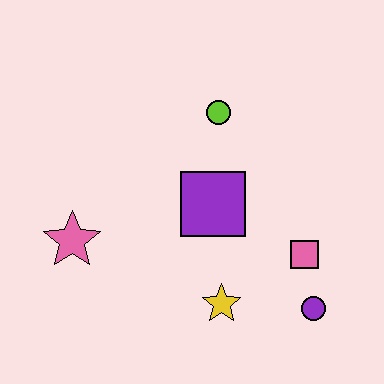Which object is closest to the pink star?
The purple square is closest to the pink star.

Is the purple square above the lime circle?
No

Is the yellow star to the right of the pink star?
Yes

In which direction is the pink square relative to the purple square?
The pink square is to the right of the purple square.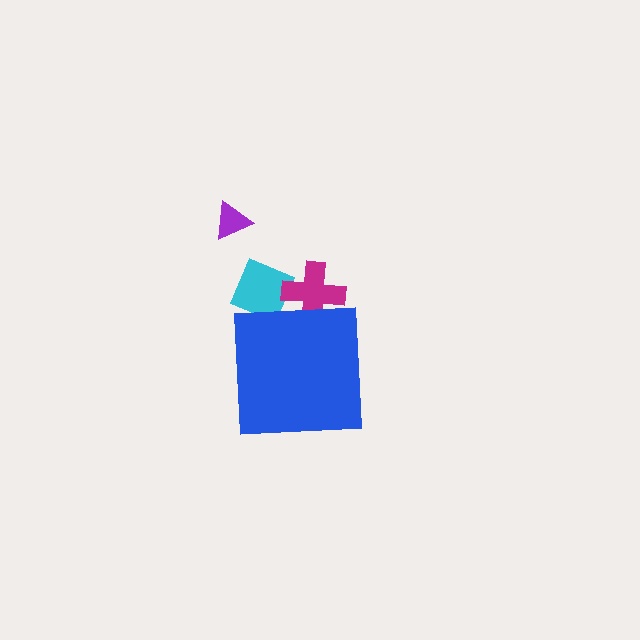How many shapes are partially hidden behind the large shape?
2 shapes are partially hidden.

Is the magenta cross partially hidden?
Yes, the magenta cross is partially hidden behind the blue square.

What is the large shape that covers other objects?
A blue square.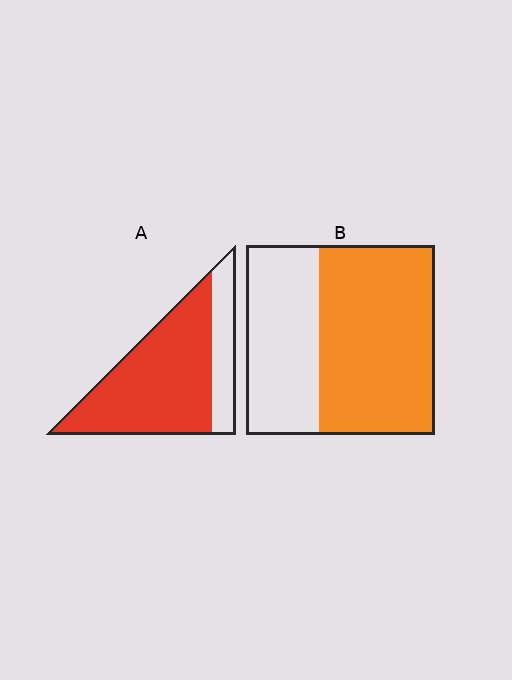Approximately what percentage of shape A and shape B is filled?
A is approximately 75% and B is approximately 60%.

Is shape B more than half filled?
Yes.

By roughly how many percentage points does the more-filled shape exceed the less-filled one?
By roughly 15 percentage points (A over B).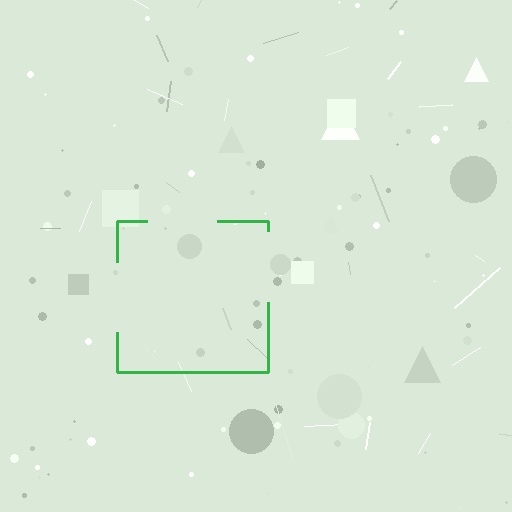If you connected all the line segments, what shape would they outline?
They would outline a square.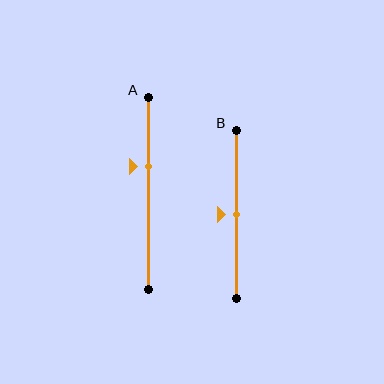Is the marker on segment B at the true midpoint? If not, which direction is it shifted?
Yes, the marker on segment B is at the true midpoint.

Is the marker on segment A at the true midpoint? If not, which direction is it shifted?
No, the marker on segment A is shifted upward by about 14% of the segment length.